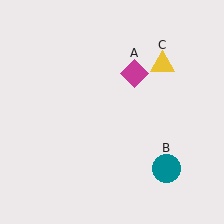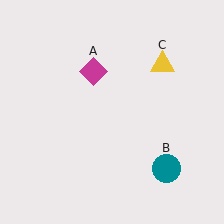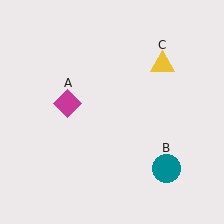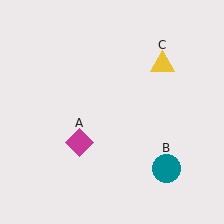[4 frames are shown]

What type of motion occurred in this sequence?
The magenta diamond (object A) rotated counterclockwise around the center of the scene.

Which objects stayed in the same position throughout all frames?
Teal circle (object B) and yellow triangle (object C) remained stationary.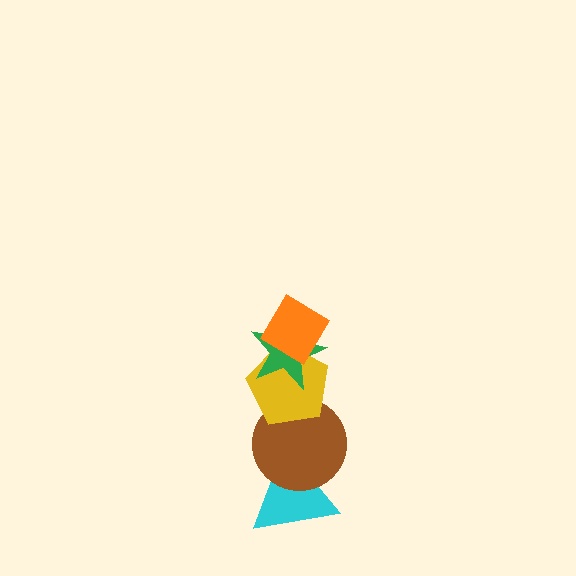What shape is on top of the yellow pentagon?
The green star is on top of the yellow pentagon.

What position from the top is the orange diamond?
The orange diamond is 1st from the top.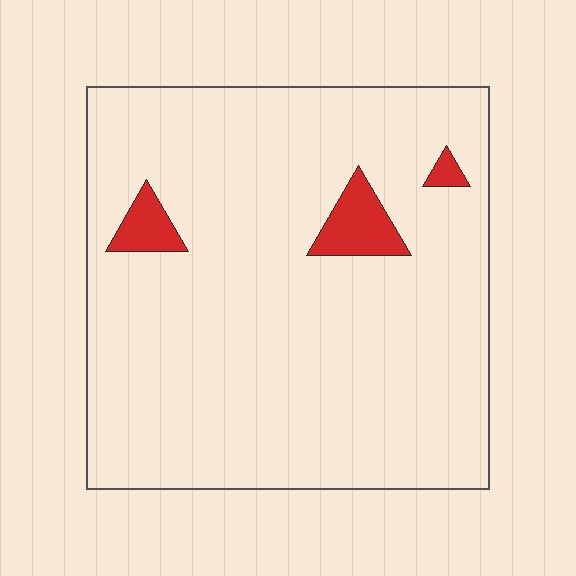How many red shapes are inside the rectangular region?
3.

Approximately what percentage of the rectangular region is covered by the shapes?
Approximately 5%.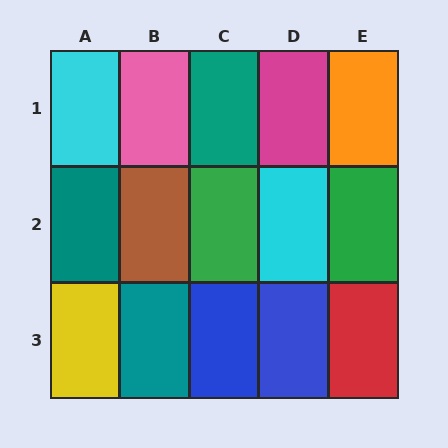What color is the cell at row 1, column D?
Magenta.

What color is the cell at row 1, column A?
Cyan.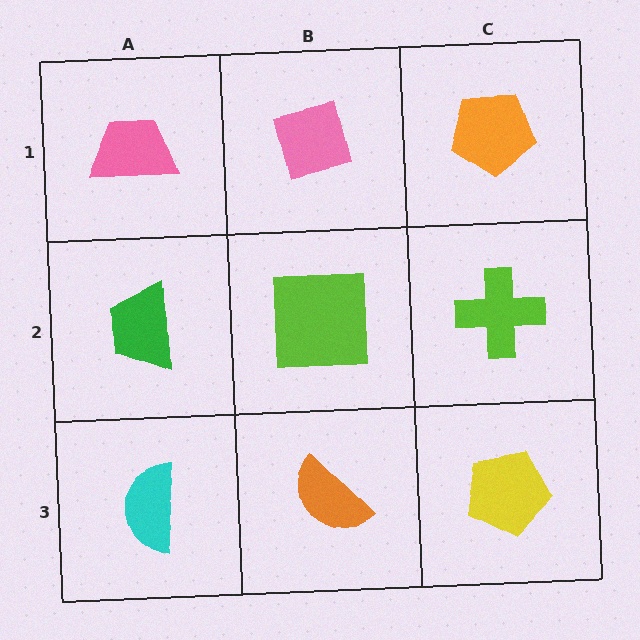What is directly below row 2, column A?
A cyan semicircle.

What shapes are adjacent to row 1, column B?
A lime square (row 2, column B), a pink trapezoid (row 1, column A), an orange pentagon (row 1, column C).